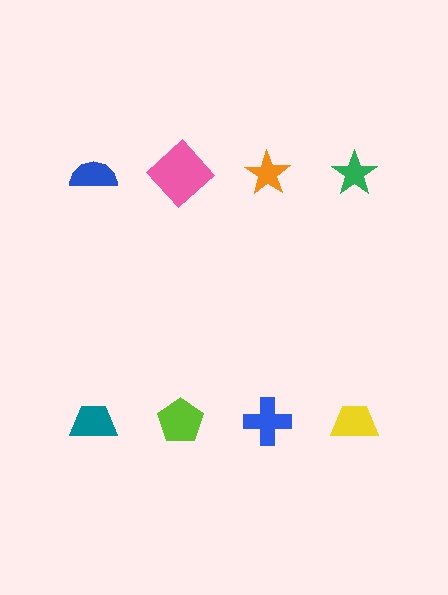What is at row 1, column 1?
A blue semicircle.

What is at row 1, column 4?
A green star.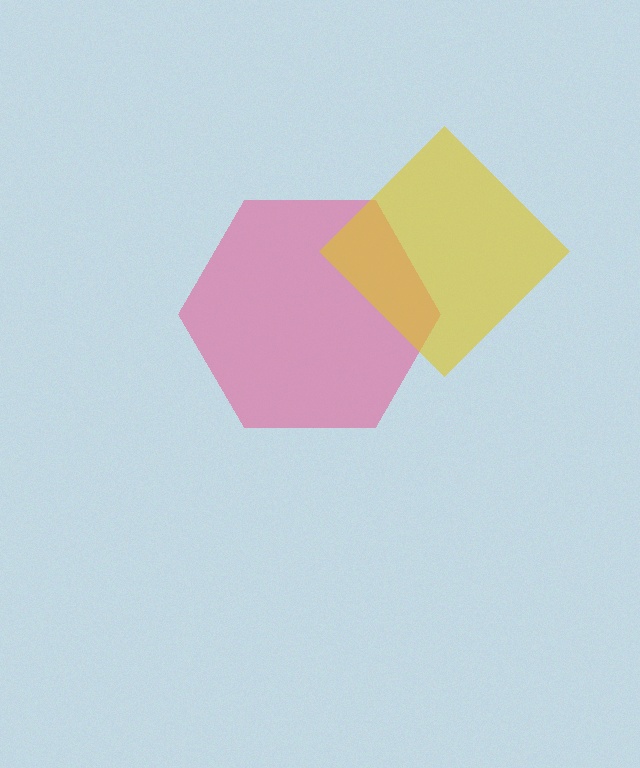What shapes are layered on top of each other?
The layered shapes are: a pink hexagon, a yellow diamond.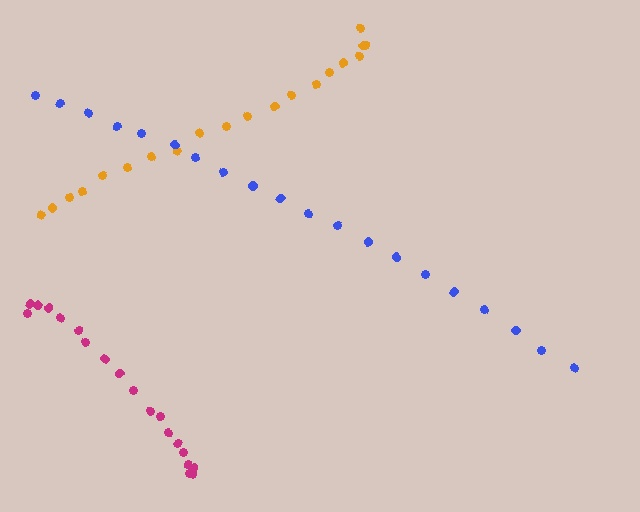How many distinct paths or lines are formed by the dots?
There are 3 distinct paths.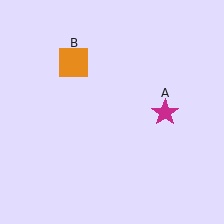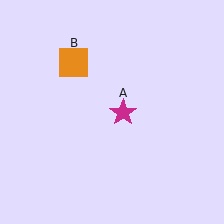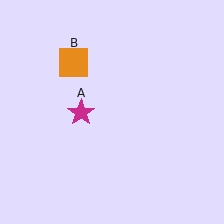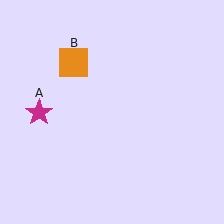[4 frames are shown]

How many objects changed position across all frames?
1 object changed position: magenta star (object A).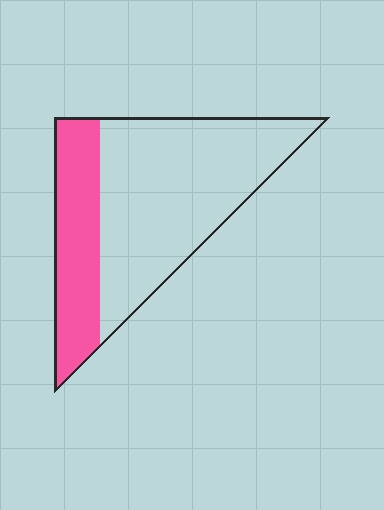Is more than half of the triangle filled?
No.